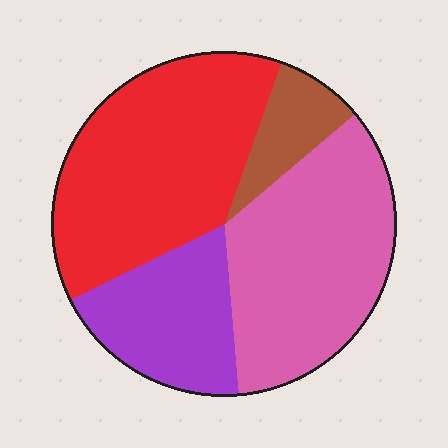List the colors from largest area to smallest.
From largest to smallest: red, pink, purple, brown.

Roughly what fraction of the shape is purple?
Purple takes up about one fifth (1/5) of the shape.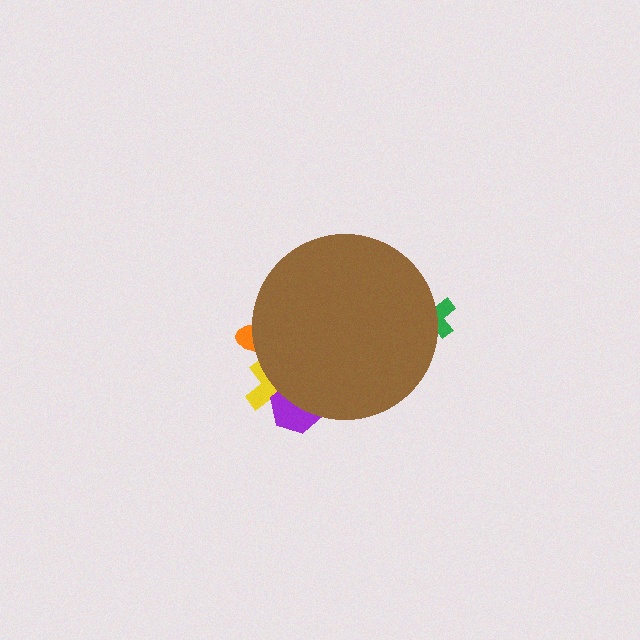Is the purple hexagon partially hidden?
Yes, the purple hexagon is partially hidden behind the brown circle.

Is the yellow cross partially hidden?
Yes, the yellow cross is partially hidden behind the brown circle.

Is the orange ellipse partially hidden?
Yes, the orange ellipse is partially hidden behind the brown circle.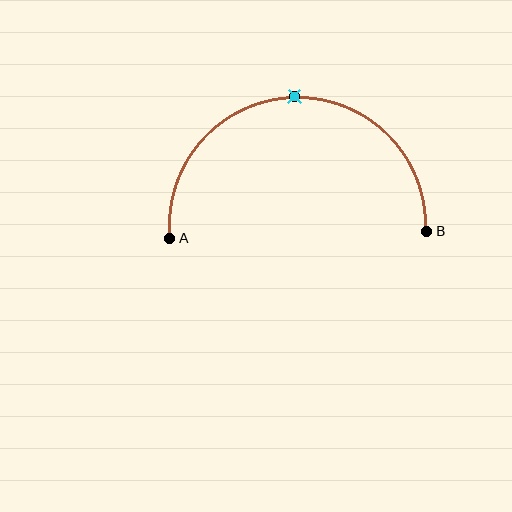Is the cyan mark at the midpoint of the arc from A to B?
Yes. The cyan mark lies on the arc at equal arc-length from both A and B — it is the arc midpoint.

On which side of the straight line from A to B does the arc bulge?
The arc bulges above the straight line connecting A and B.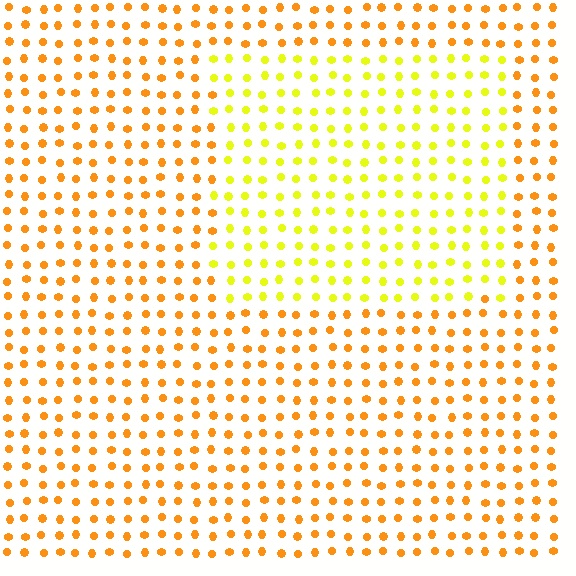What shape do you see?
I see a rectangle.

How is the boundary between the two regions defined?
The boundary is defined purely by a slight shift in hue (about 33 degrees). Spacing, size, and orientation are identical on both sides.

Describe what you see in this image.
The image is filled with small orange elements in a uniform arrangement. A rectangle-shaped region is visible where the elements are tinted to a slightly different hue, forming a subtle color boundary.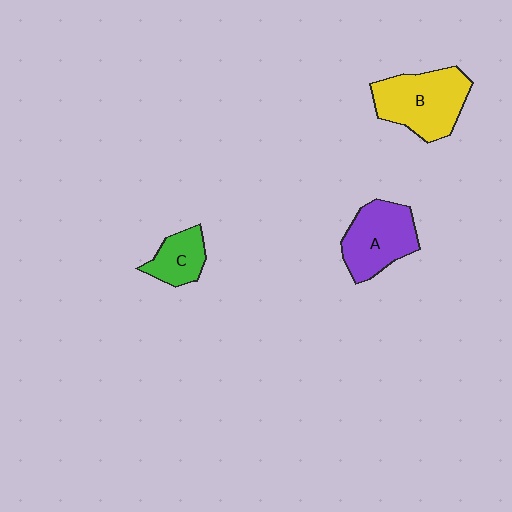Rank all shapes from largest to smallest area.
From largest to smallest: B (yellow), A (purple), C (green).